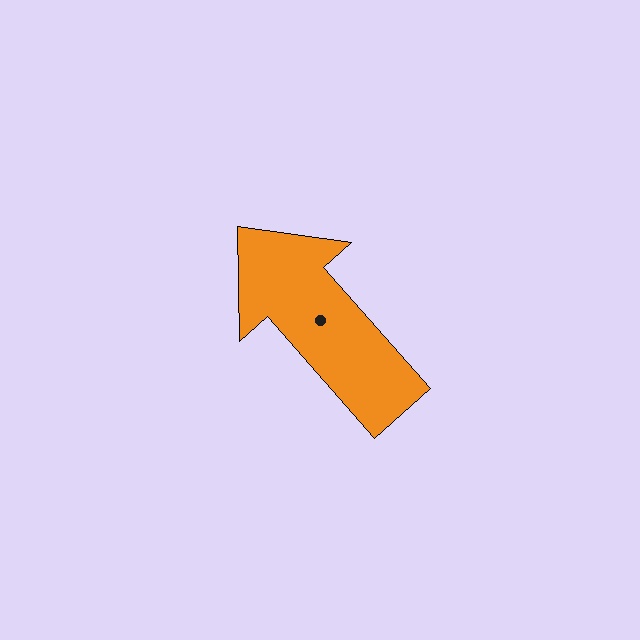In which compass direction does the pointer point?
Northwest.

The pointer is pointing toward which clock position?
Roughly 11 o'clock.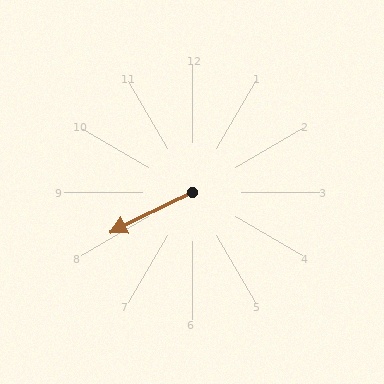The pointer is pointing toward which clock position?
Roughly 8 o'clock.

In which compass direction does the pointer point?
Southwest.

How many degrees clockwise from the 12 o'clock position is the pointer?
Approximately 244 degrees.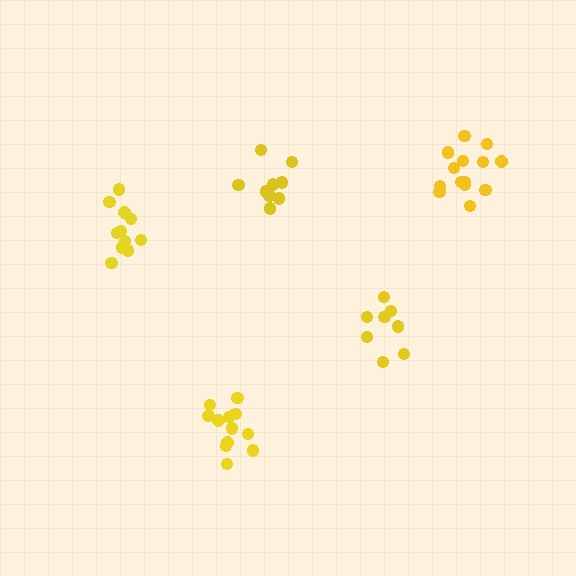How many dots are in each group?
Group 1: 12 dots, Group 2: 14 dots, Group 3: 11 dots, Group 4: 8 dots, Group 5: 9 dots (54 total).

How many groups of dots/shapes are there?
There are 5 groups.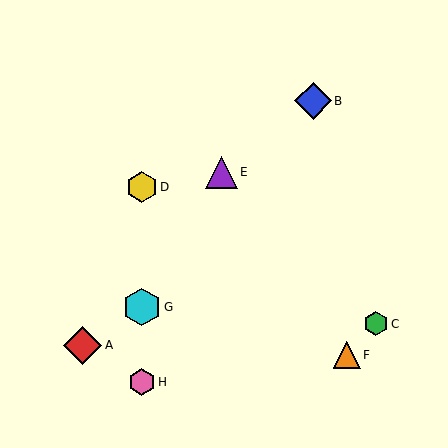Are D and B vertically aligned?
No, D is at x≈142 and B is at x≈313.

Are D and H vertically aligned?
Yes, both are at x≈142.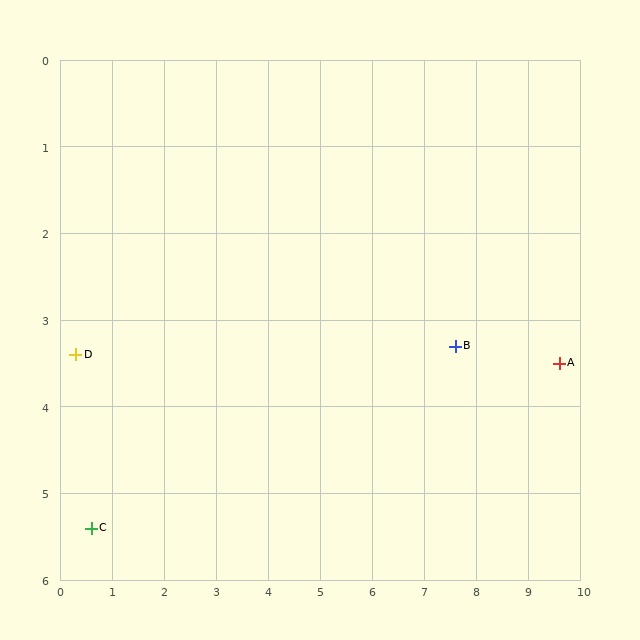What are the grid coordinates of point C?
Point C is at approximately (0.6, 5.4).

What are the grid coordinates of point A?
Point A is at approximately (9.6, 3.5).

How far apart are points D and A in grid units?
Points D and A are about 9.3 grid units apart.